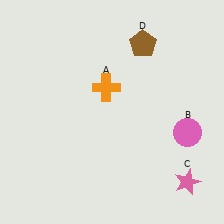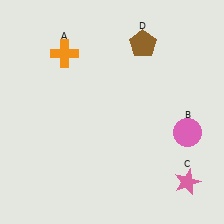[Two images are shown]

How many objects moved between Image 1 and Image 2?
1 object moved between the two images.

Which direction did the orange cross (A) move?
The orange cross (A) moved left.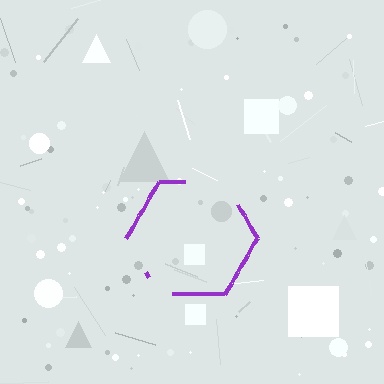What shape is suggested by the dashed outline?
The dashed outline suggests a hexagon.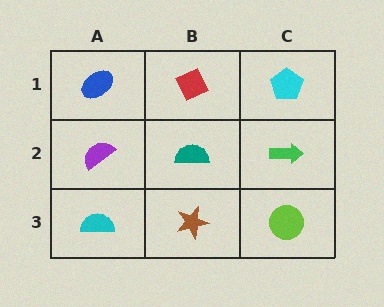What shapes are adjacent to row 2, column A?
A blue ellipse (row 1, column A), a cyan semicircle (row 3, column A), a teal semicircle (row 2, column B).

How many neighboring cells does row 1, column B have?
3.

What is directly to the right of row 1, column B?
A cyan pentagon.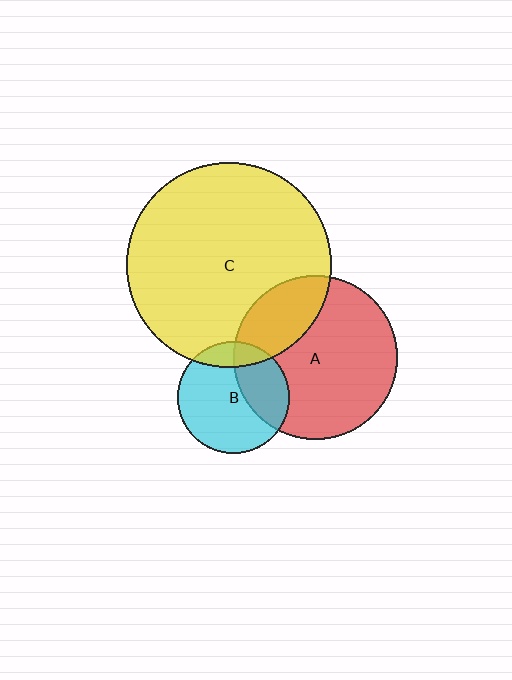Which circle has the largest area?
Circle C (yellow).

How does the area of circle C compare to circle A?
Approximately 1.6 times.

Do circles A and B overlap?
Yes.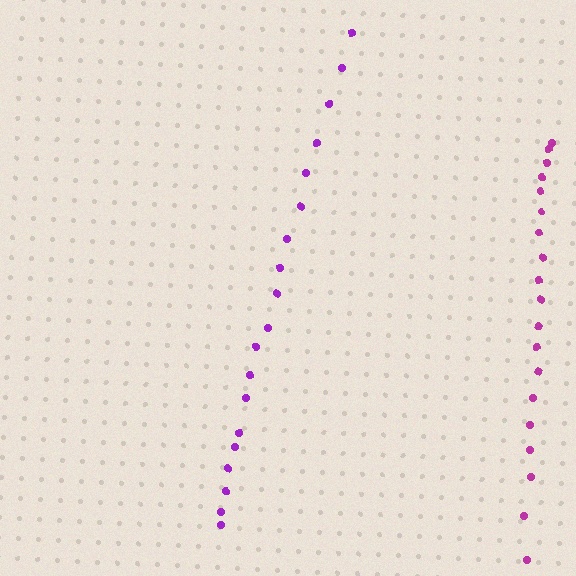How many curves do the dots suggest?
There are 2 distinct paths.